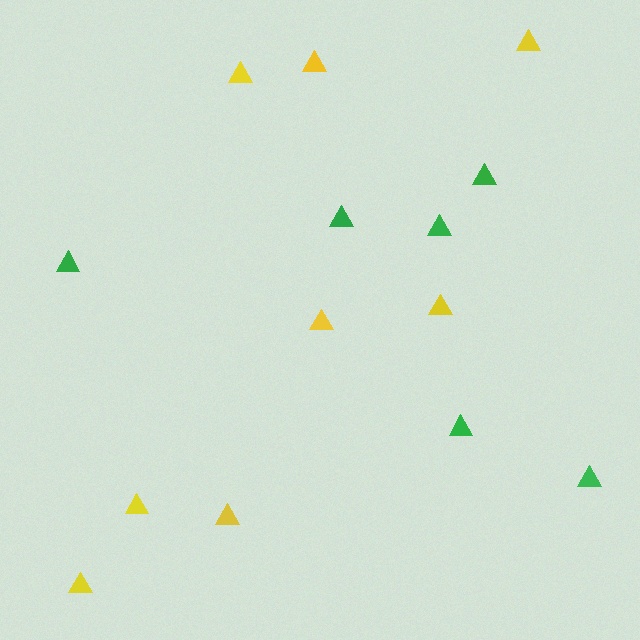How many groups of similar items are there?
There are 2 groups: one group of green triangles (6) and one group of yellow triangles (8).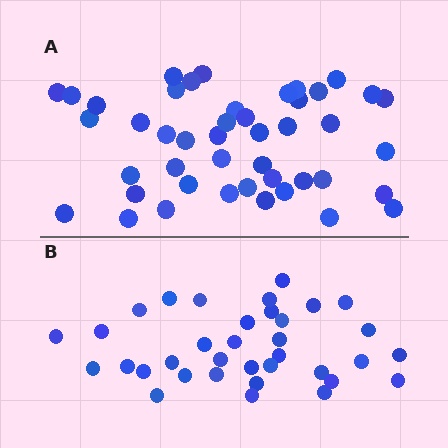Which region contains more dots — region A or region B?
Region A (the top region) has more dots.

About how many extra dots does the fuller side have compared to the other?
Region A has roughly 10 or so more dots than region B.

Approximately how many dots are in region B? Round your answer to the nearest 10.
About 40 dots. (The exact count is 35, which rounds to 40.)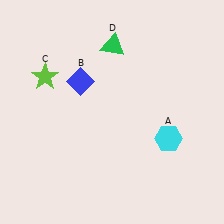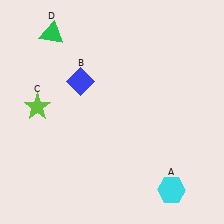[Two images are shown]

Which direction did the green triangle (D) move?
The green triangle (D) moved left.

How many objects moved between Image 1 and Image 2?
3 objects moved between the two images.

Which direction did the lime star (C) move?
The lime star (C) moved down.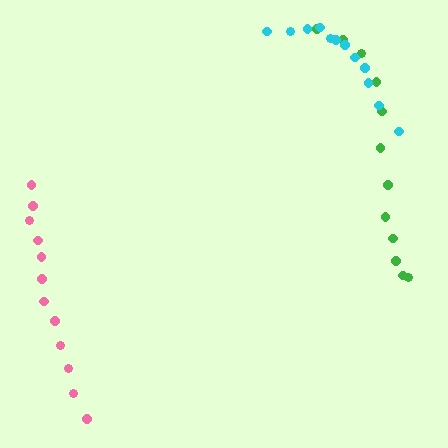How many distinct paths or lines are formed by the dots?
There are 3 distinct paths.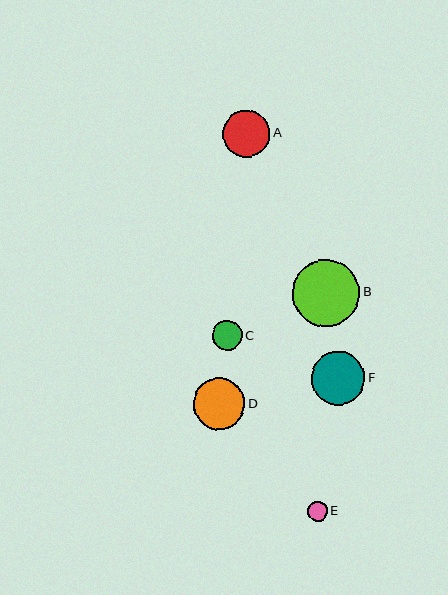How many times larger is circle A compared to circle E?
Circle A is approximately 2.3 times the size of circle E.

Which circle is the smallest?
Circle E is the smallest with a size of approximately 20 pixels.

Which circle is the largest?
Circle B is the largest with a size of approximately 67 pixels.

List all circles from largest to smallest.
From largest to smallest: B, F, D, A, C, E.